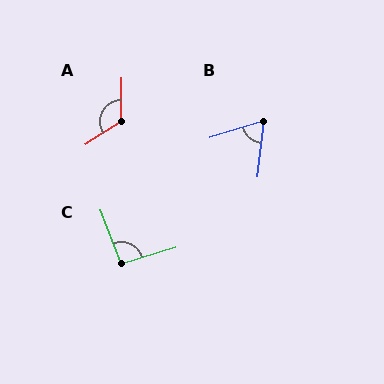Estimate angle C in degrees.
Approximately 94 degrees.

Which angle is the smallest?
B, at approximately 66 degrees.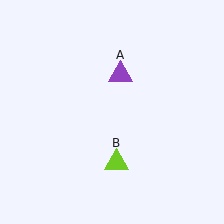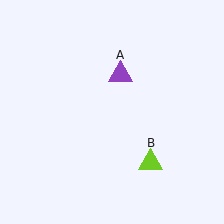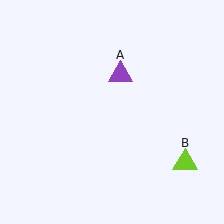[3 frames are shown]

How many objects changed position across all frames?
1 object changed position: lime triangle (object B).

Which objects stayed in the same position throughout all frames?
Purple triangle (object A) remained stationary.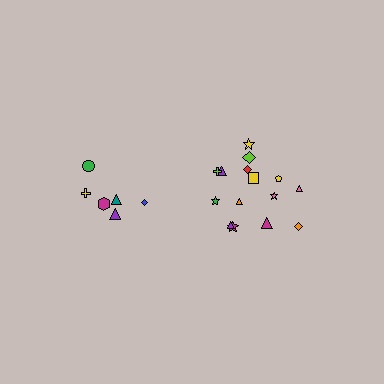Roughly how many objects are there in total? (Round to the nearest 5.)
Roughly 20 objects in total.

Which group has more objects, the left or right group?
The right group.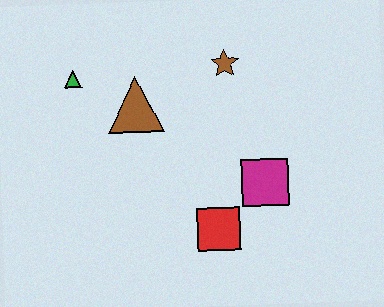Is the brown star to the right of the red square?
Yes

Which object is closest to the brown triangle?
The green triangle is closest to the brown triangle.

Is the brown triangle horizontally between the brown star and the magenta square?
No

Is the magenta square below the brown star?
Yes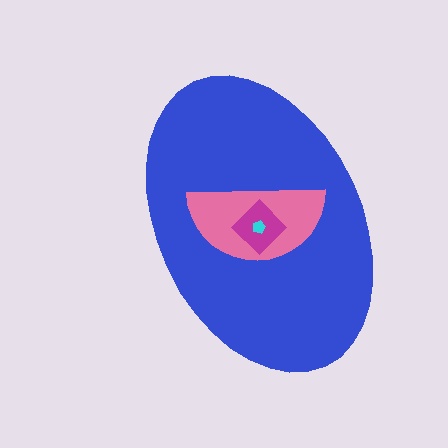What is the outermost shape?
The blue ellipse.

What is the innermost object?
The cyan pentagon.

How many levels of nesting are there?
4.